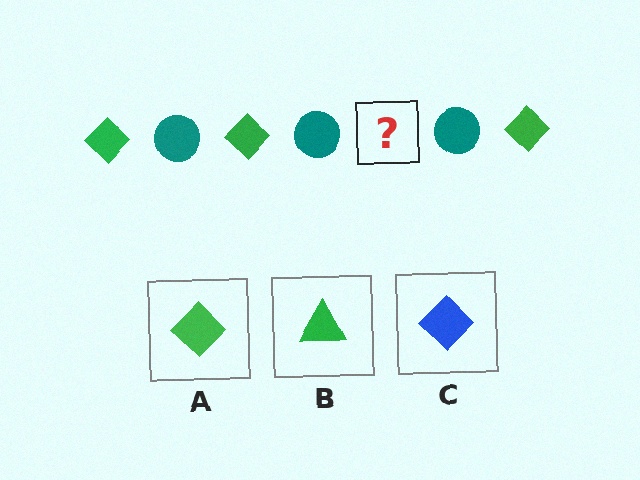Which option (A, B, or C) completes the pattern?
A.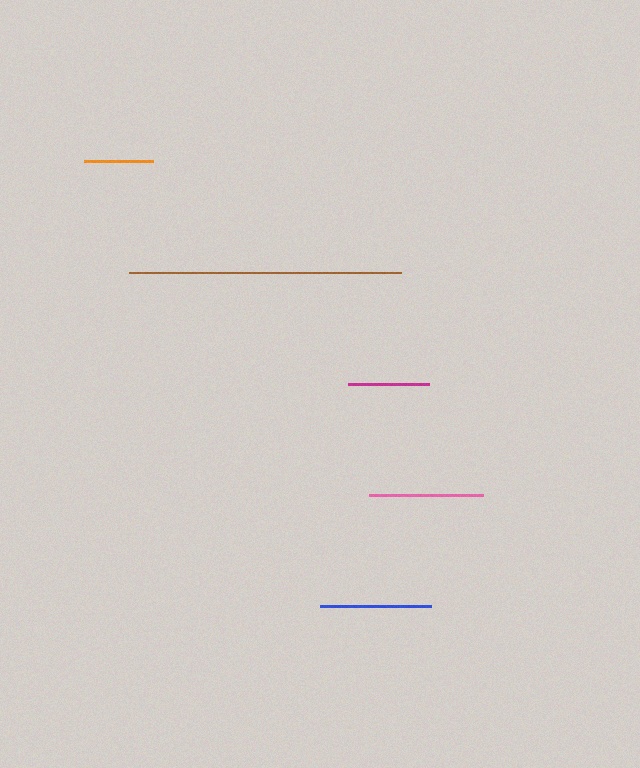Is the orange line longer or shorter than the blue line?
The blue line is longer than the orange line.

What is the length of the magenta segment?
The magenta segment is approximately 81 pixels long.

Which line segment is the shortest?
The orange line is the shortest at approximately 69 pixels.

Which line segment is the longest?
The brown line is the longest at approximately 272 pixels.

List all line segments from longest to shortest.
From longest to shortest: brown, pink, blue, magenta, orange.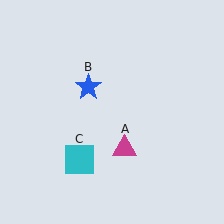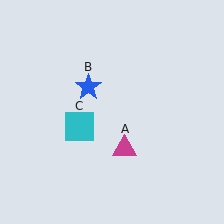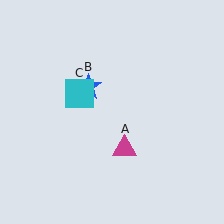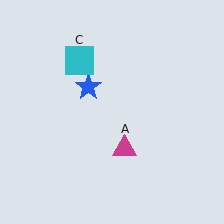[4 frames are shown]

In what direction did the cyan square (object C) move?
The cyan square (object C) moved up.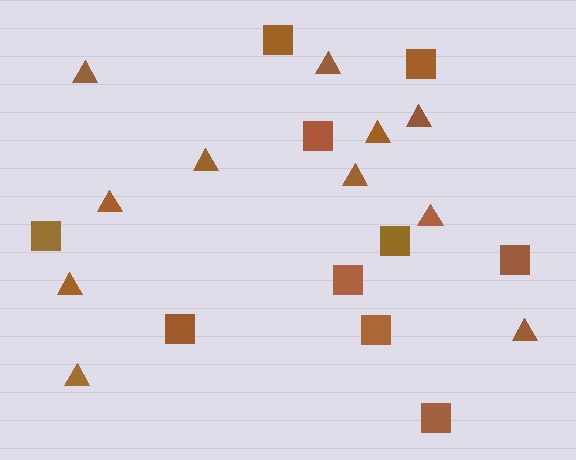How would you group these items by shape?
There are 2 groups: one group of triangles (11) and one group of squares (10).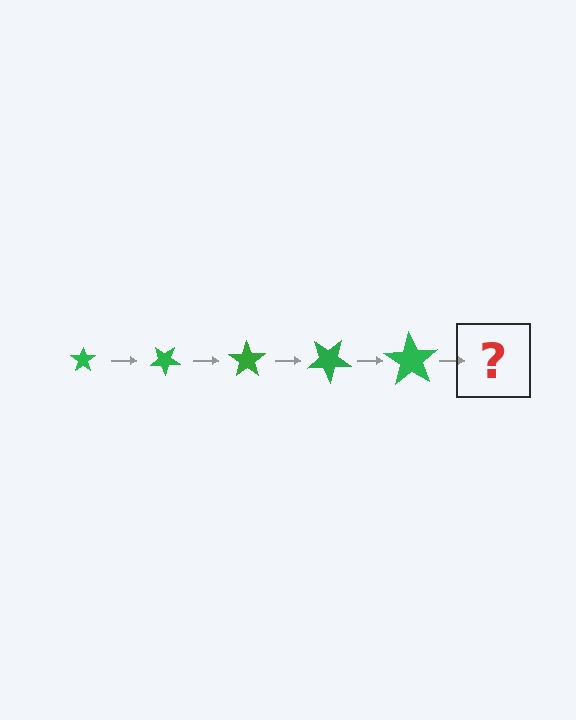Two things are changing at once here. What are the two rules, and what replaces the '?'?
The two rules are that the star grows larger each step and it rotates 35 degrees each step. The '?' should be a star, larger than the previous one and rotated 175 degrees from the start.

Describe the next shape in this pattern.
It should be a star, larger than the previous one and rotated 175 degrees from the start.